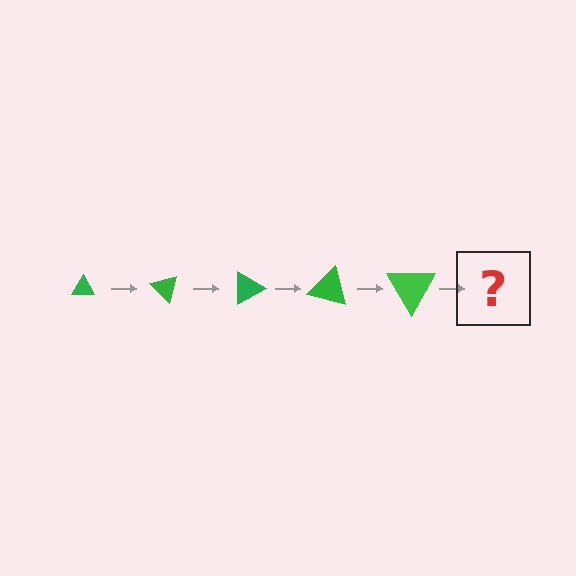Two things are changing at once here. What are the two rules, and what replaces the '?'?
The two rules are that the triangle grows larger each step and it rotates 45 degrees each step. The '?' should be a triangle, larger than the previous one and rotated 225 degrees from the start.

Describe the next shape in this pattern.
It should be a triangle, larger than the previous one and rotated 225 degrees from the start.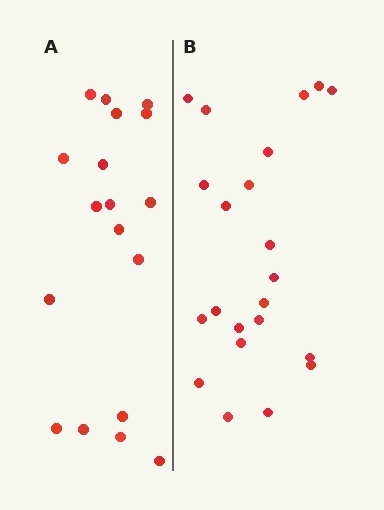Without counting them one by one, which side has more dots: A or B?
Region B (the right region) has more dots.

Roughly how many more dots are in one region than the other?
Region B has about 4 more dots than region A.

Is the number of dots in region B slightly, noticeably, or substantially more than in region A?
Region B has only slightly more — the two regions are fairly close. The ratio is roughly 1.2 to 1.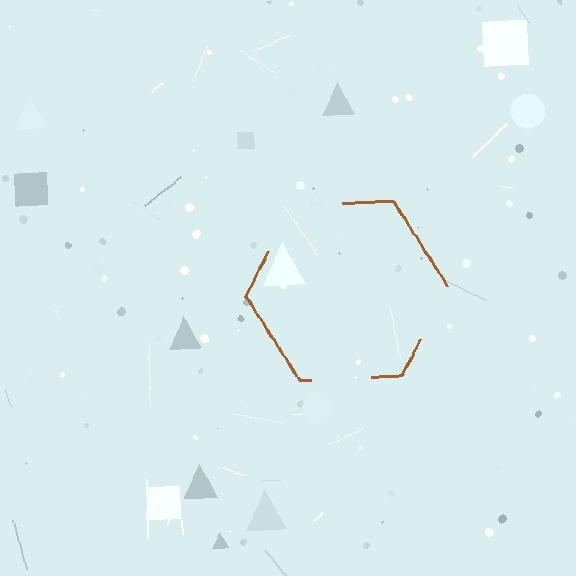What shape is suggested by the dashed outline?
The dashed outline suggests a hexagon.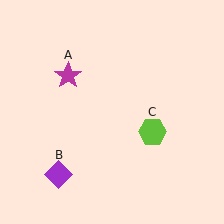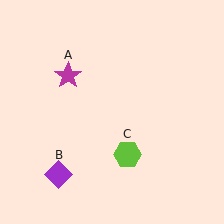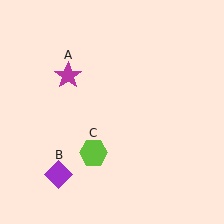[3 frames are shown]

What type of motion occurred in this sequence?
The lime hexagon (object C) rotated clockwise around the center of the scene.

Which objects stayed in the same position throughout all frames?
Magenta star (object A) and purple diamond (object B) remained stationary.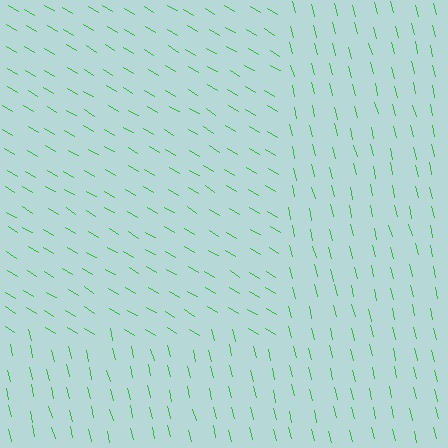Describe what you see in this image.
The image is filled with small green line segments. A rectangle region in the image has lines oriented differently from the surrounding lines, creating a visible texture boundary.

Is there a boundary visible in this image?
Yes, there is a texture boundary formed by a change in line orientation.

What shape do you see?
I see a rectangle.